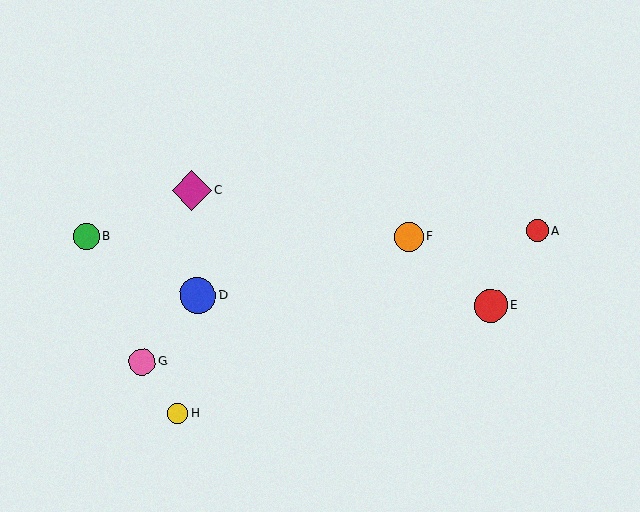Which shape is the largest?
The magenta diamond (labeled C) is the largest.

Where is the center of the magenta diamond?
The center of the magenta diamond is at (192, 190).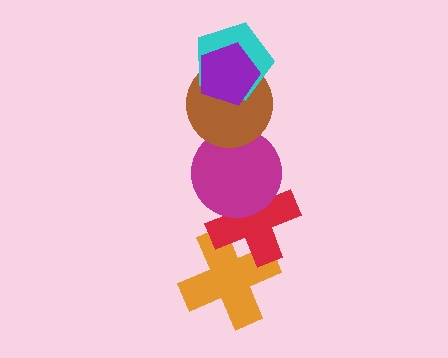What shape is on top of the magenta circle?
The brown circle is on top of the magenta circle.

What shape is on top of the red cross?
The magenta circle is on top of the red cross.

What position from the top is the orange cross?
The orange cross is 6th from the top.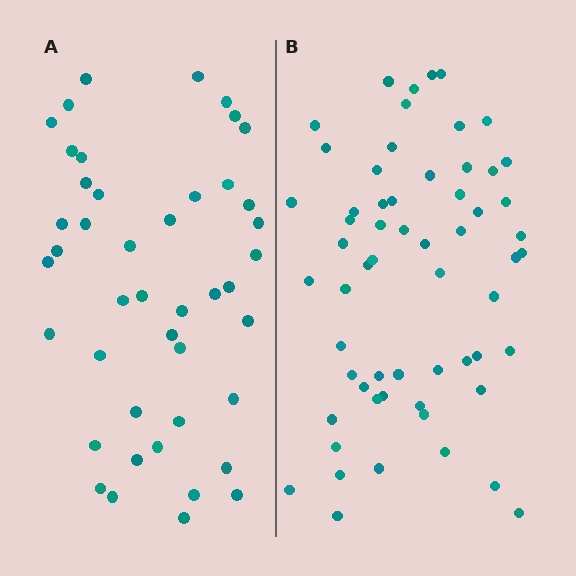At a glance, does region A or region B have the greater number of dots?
Region B (the right region) has more dots.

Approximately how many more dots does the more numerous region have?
Region B has approximately 15 more dots than region A.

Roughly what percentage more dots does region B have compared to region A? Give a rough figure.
About 35% more.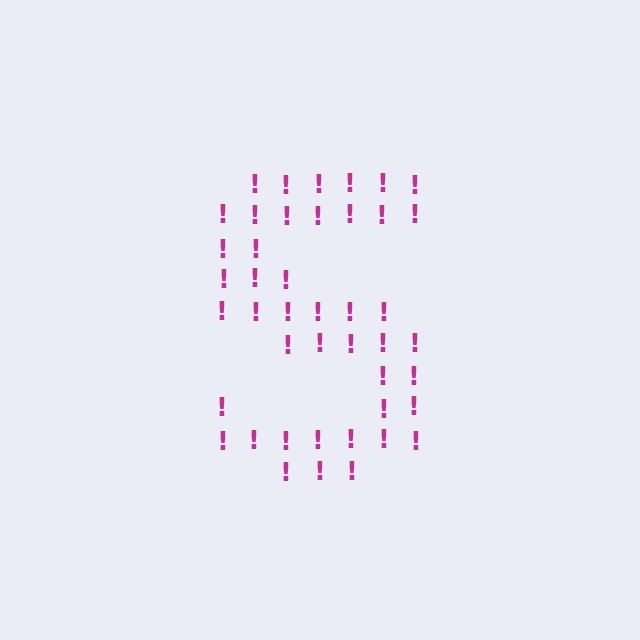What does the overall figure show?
The overall figure shows the letter S.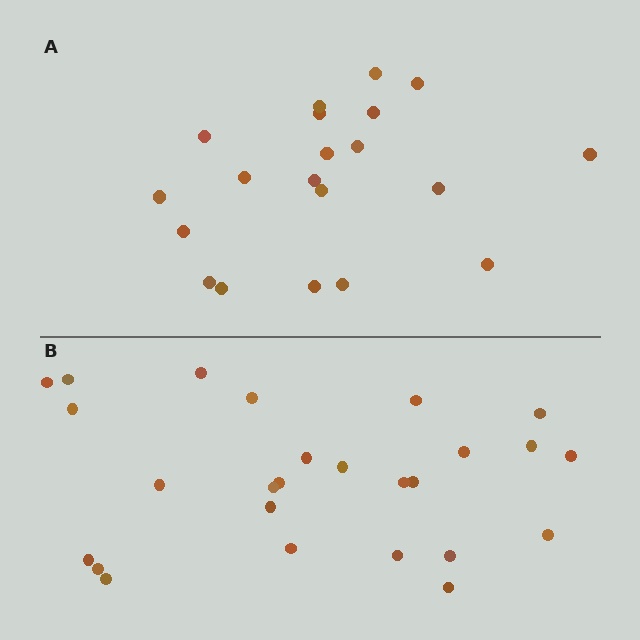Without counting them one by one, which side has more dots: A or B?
Region B (the bottom region) has more dots.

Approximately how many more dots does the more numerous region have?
Region B has about 6 more dots than region A.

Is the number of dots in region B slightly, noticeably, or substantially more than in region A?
Region B has noticeably more, but not dramatically so. The ratio is roughly 1.3 to 1.